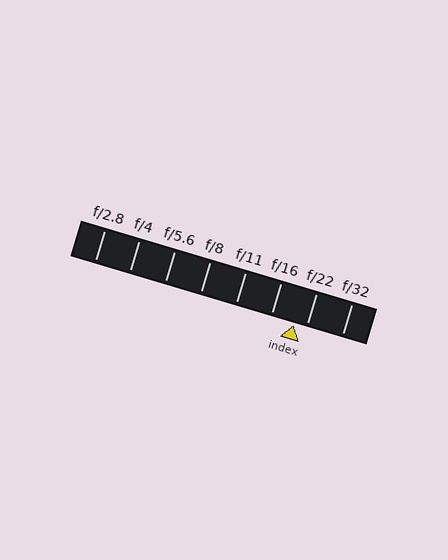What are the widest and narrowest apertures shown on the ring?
The widest aperture shown is f/2.8 and the narrowest is f/32.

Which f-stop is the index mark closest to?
The index mark is closest to f/22.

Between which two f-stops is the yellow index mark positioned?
The index mark is between f/16 and f/22.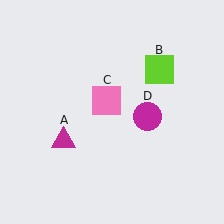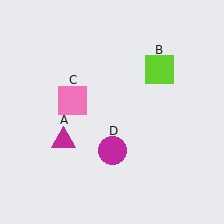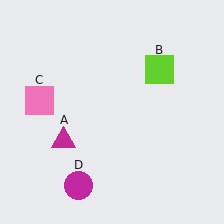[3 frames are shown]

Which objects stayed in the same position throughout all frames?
Magenta triangle (object A) and lime square (object B) remained stationary.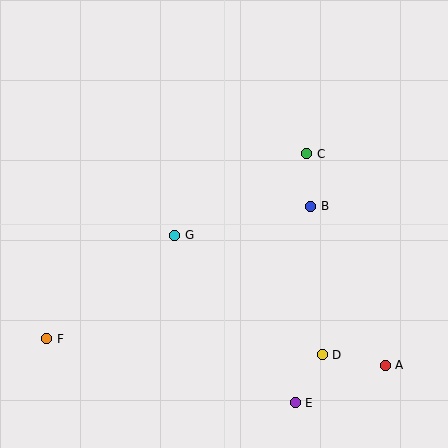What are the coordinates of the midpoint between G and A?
The midpoint between G and A is at (280, 300).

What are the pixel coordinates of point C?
Point C is at (307, 154).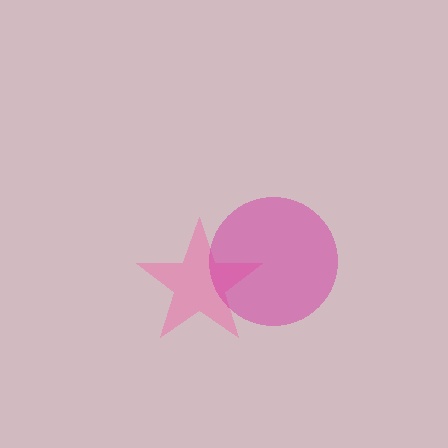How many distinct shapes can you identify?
There are 2 distinct shapes: a pink star, a magenta circle.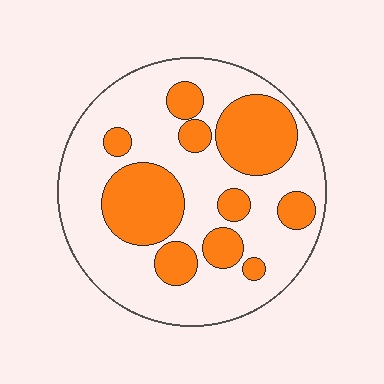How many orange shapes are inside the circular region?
10.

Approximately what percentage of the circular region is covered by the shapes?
Approximately 35%.